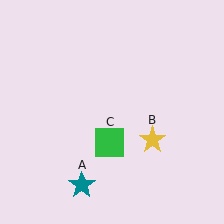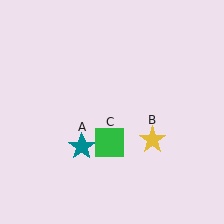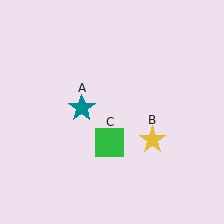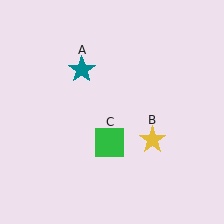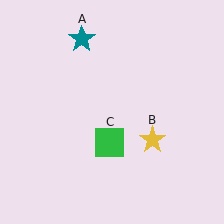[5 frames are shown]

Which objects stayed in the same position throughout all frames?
Yellow star (object B) and green square (object C) remained stationary.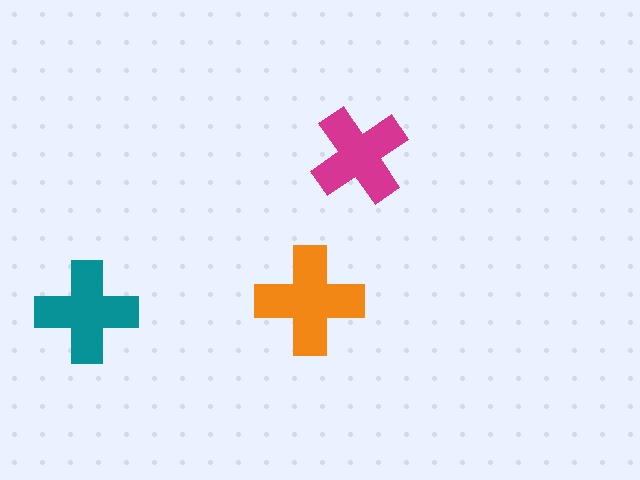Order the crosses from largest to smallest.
the orange one, the teal one, the magenta one.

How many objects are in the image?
There are 3 objects in the image.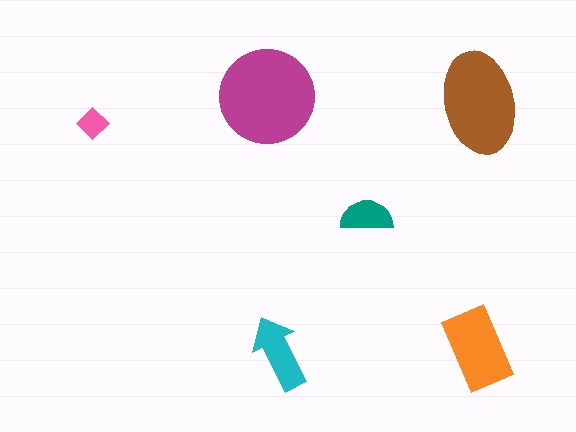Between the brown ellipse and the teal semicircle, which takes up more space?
The brown ellipse.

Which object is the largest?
The magenta circle.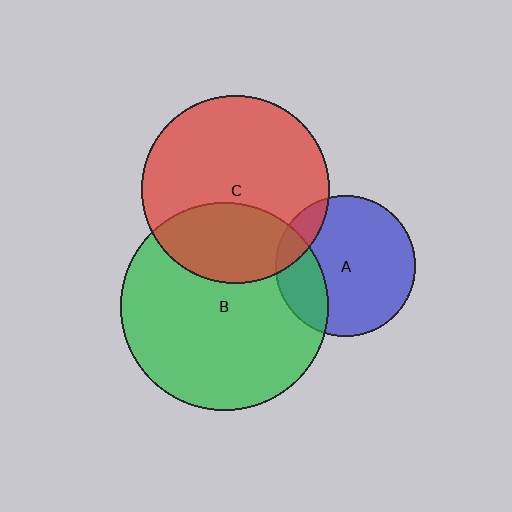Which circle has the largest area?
Circle B (green).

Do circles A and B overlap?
Yes.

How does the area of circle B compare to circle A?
Approximately 2.2 times.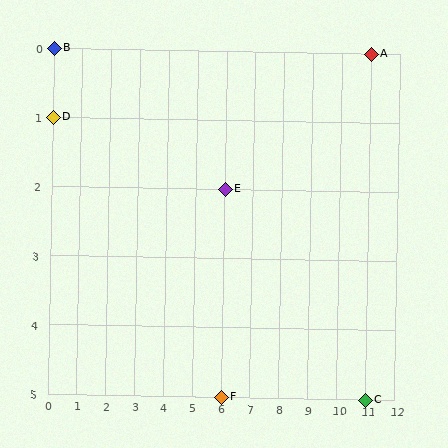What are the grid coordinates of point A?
Point A is at grid coordinates (11, 0).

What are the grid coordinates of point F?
Point F is at grid coordinates (6, 5).